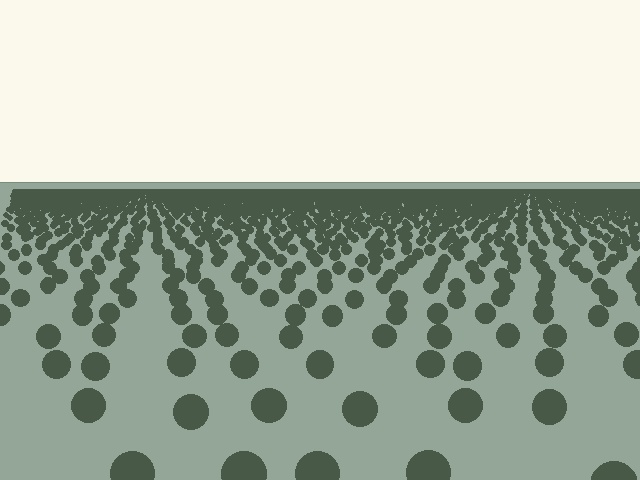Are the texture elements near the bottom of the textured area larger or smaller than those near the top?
Larger. Near the bottom, elements are closer to the viewer and appear at a bigger on-screen size.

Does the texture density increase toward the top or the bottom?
Density increases toward the top.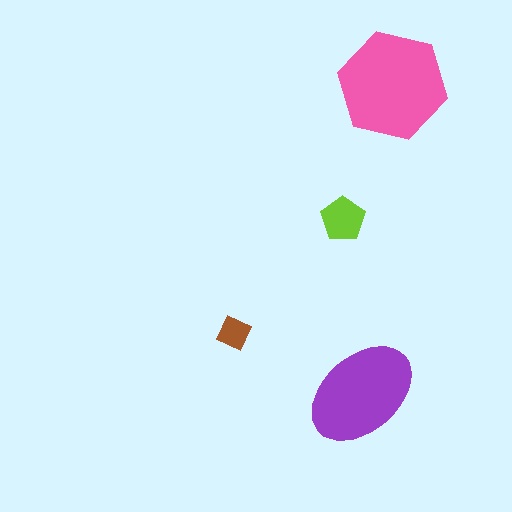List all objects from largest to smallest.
The pink hexagon, the purple ellipse, the lime pentagon, the brown diamond.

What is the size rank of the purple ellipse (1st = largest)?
2nd.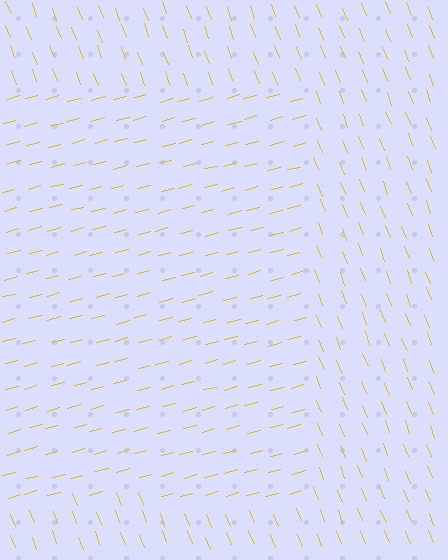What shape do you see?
I see a rectangle.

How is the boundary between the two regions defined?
The boundary is defined purely by a change in line orientation (approximately 84 degrees difference). All lines are the same color and thickness.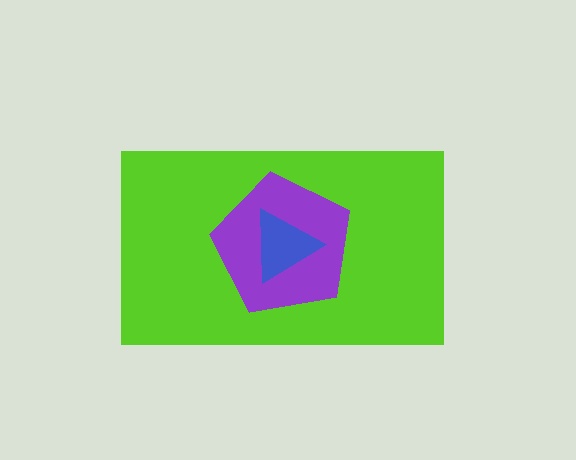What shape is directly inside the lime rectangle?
The purple pentagon.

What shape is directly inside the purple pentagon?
The blue triangle.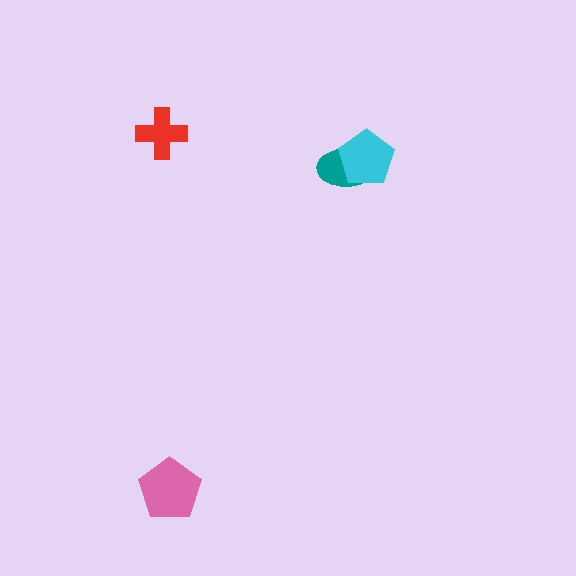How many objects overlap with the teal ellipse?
1 object overlaps with the teal ellipse.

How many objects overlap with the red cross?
0 objects overlap with the red cross.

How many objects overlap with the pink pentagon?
0 objects overlap with the pink pentagon.